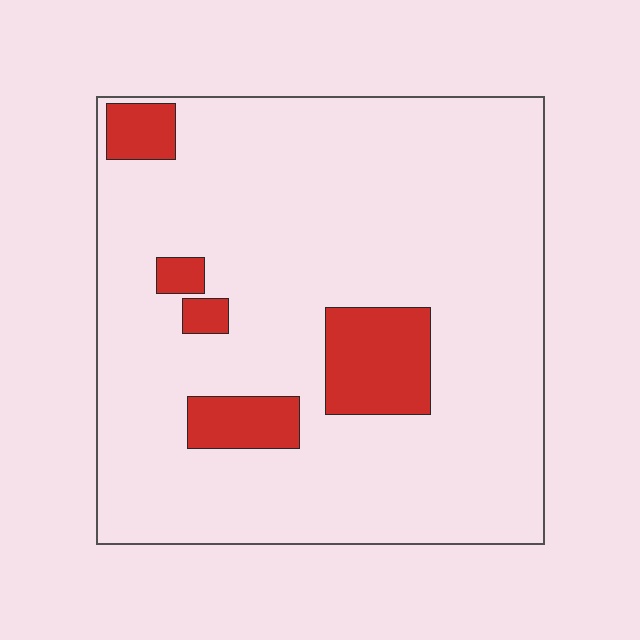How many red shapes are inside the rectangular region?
5.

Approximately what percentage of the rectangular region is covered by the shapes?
Approximately 10%.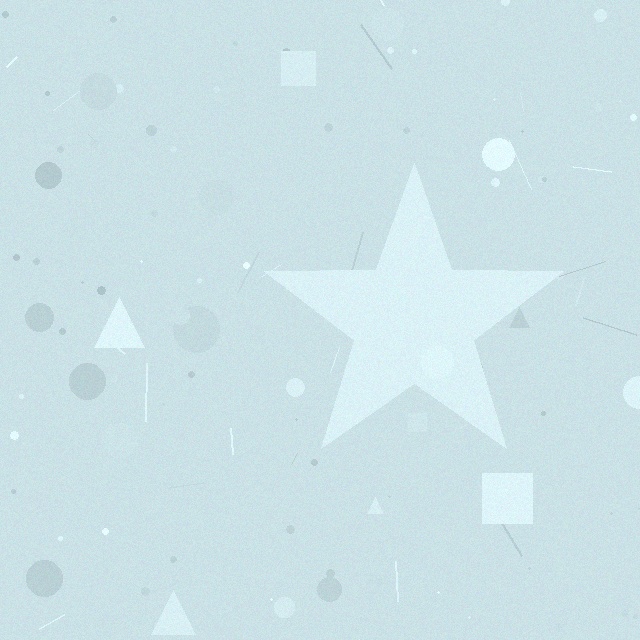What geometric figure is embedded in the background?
A star is embedded in the background.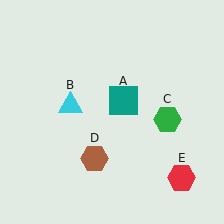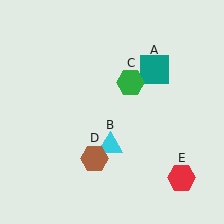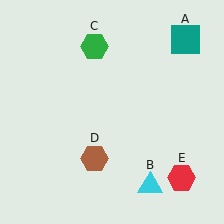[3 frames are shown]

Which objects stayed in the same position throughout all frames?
Brown hexagon (object D) and red hexagon (object E) remained stationary.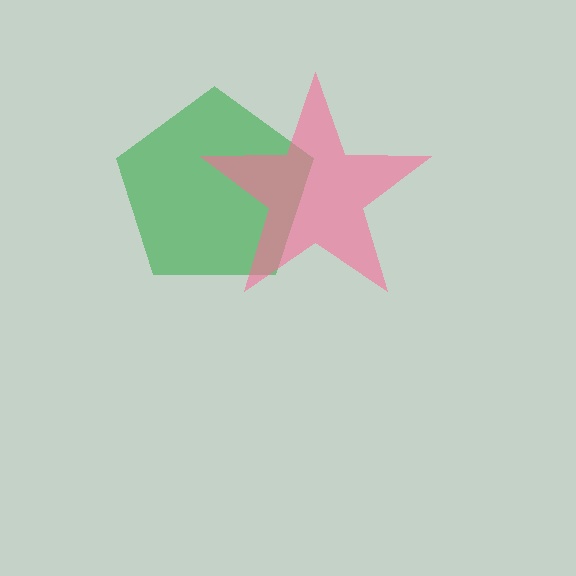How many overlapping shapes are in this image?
There are 2 overlapping shapes in the image.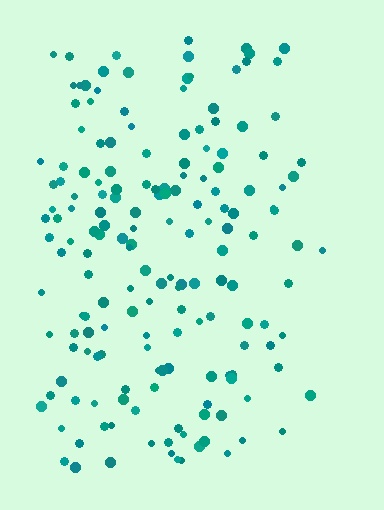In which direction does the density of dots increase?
From right to left, with the left side densest.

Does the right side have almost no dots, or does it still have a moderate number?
Still a moderate number, just noticeably fewer than the left.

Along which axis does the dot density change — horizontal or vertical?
Horizontal.